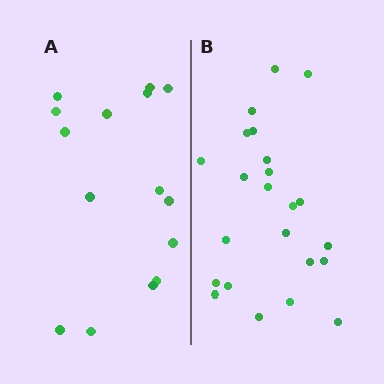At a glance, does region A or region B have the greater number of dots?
Region B (the right region) has more dots.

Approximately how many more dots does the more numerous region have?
Region B has roughly 8 or so more dots than region A.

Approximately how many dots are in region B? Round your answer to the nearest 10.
About 20 dots. (The exact count is 23, which rounds to 20.)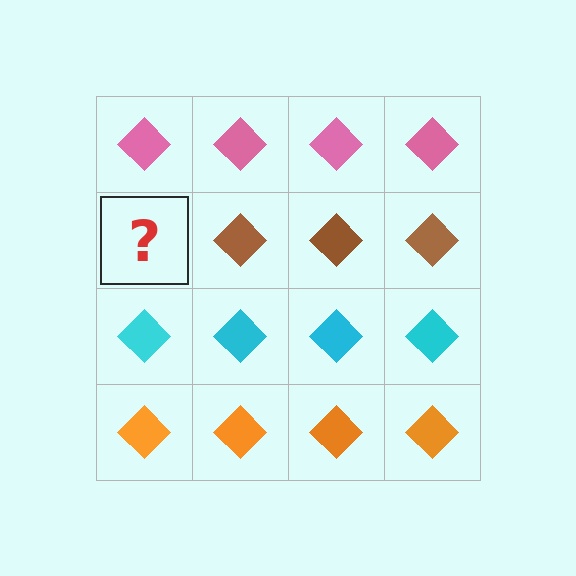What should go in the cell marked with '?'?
The missing cell should contain a brown diamond.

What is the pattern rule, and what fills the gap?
The rule is that each row has a consistent color. The gap should be filled with a brown diamond.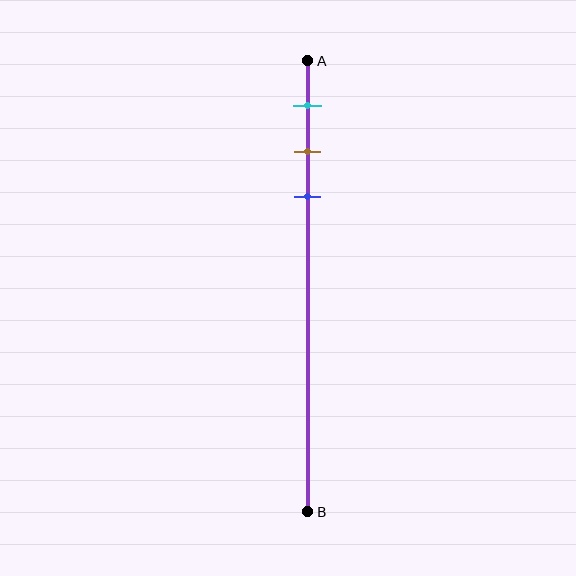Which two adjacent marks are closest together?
The brown and blue marks are the closest adjacent pair.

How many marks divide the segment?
There are 3 marks dividing the segment.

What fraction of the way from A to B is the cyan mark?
The cyan mark is approximately 10% (0.1) of the way from A to B.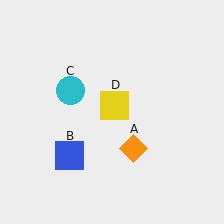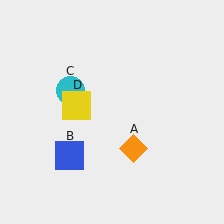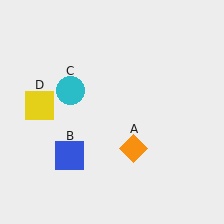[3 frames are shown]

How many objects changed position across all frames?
1 object changed position: yellow square (object D).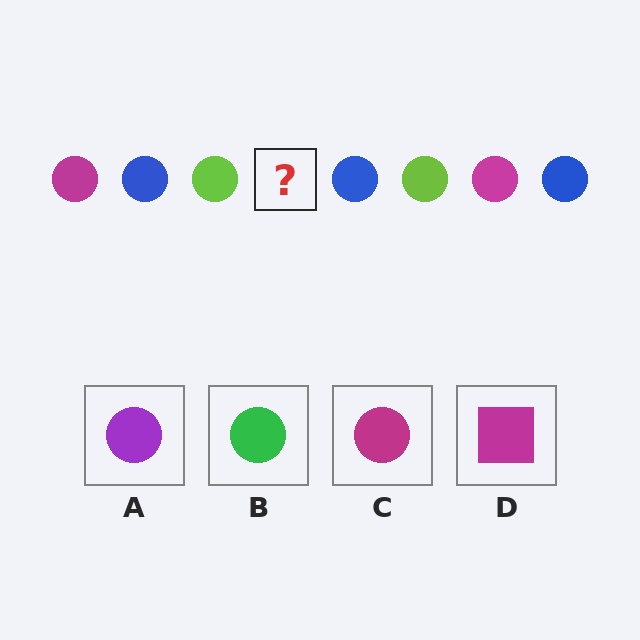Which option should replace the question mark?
Option C.